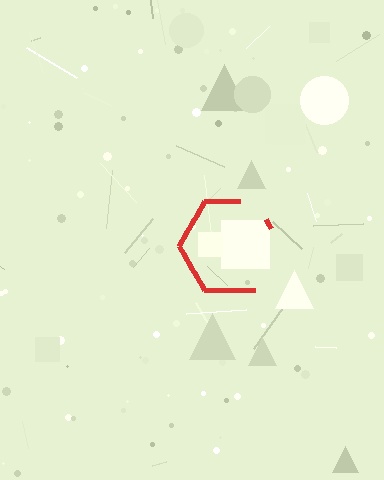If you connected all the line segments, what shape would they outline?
They would outline a hexagon.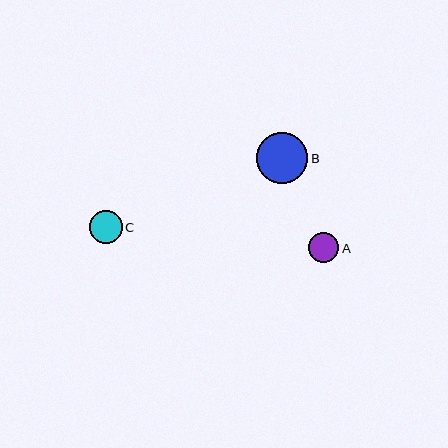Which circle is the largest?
Circle B is the largest with a size of approximately 51 pixels.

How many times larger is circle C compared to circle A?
Circle C is approximately 1.1 times the size of circle A.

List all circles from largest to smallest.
From largest to smallest: B, C, A.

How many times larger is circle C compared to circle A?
Circle C is approximately 1.1 times the size of circle A.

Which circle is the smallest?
Circle A is the smallest with a size of approximately 30 pixels.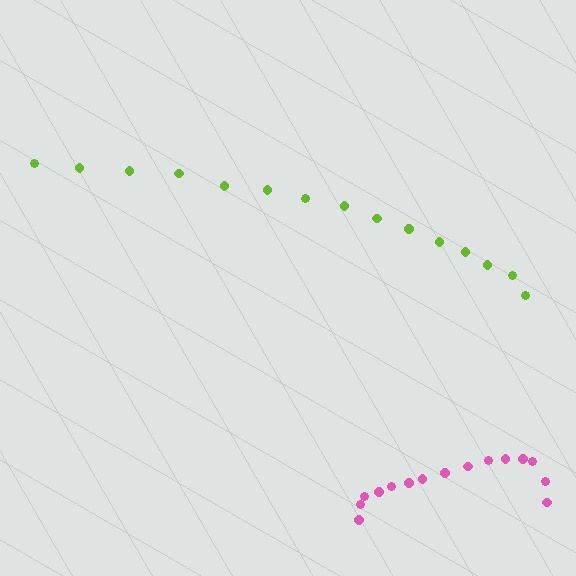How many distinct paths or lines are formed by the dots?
There are 2 distinct paths.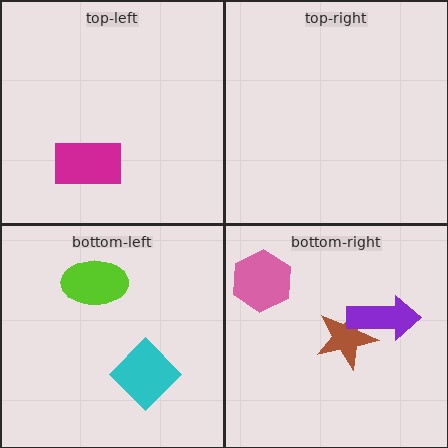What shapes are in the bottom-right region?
The brown star, the pink hexagon, the purple arrow.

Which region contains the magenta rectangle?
The top-left region.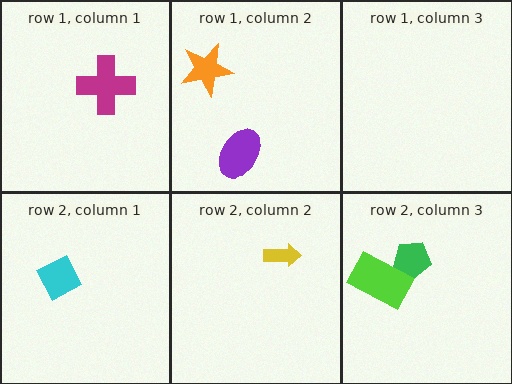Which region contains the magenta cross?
The row 1, column 1 region.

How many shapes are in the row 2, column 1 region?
1.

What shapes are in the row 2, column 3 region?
The green pentagon, the lime rectangle.